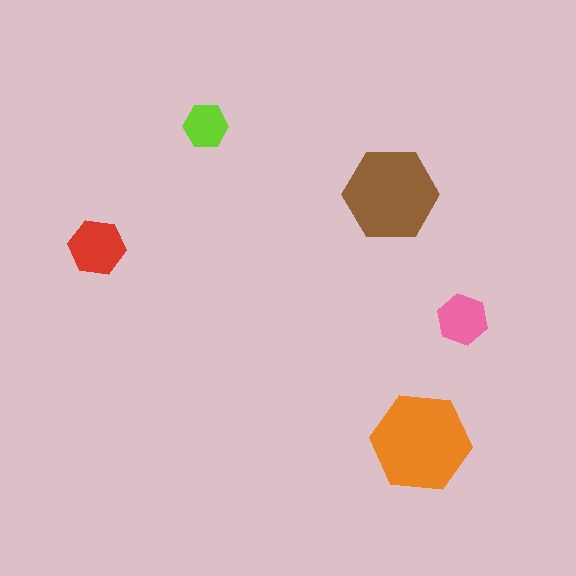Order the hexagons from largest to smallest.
the orange one, the brown one, the red one, the pink one, the lime one.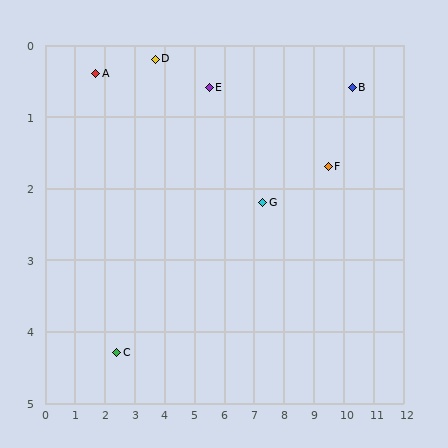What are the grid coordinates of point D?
Point D is at approximately (3.7, 0.2).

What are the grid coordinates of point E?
Point E is at approximately (5.5, 0.6).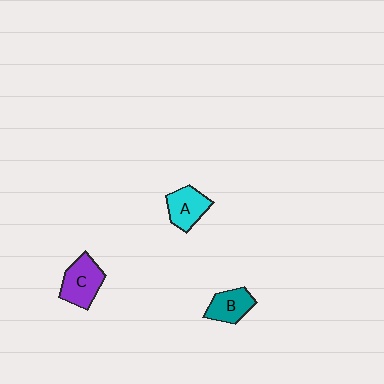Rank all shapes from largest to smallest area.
From largest to smallest: C (purple), A (cyan), B (teal).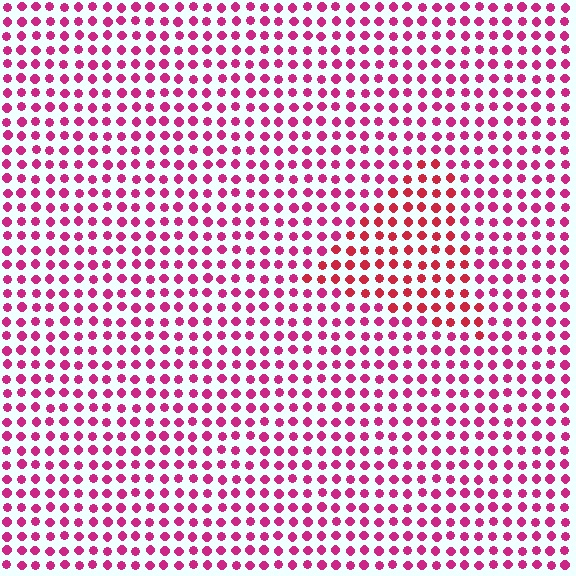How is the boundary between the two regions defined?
The boundary is defined purely by a slight shift in hue (about 25 degrees). Spacing, size, and orientation are identical on both sides.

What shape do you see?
I see a triangle.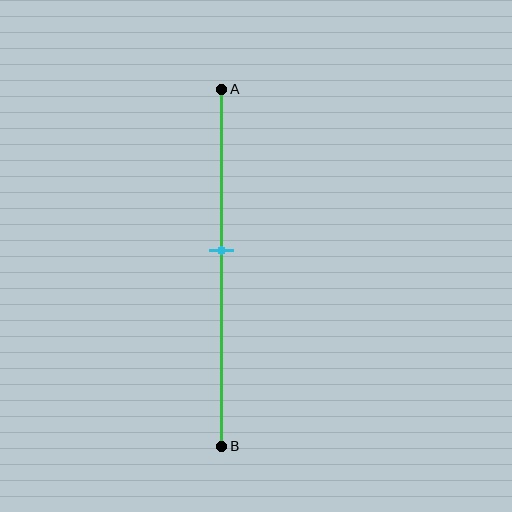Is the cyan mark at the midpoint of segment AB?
No, the mark is at about 45% from A, not at the 50% midpoint.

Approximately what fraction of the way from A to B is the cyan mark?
The cyan mark is approximately 45% of the way from A to B.